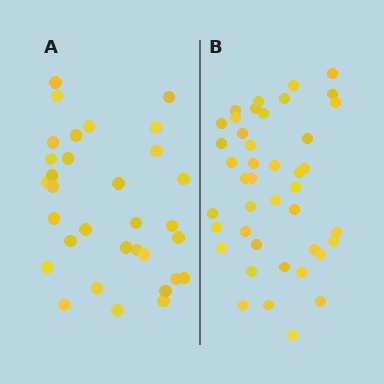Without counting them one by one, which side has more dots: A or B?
Region B (the right region) has more dots.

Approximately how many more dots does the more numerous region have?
Region B has roughly 10 or so more dots than region A.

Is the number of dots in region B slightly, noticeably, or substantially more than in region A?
Region B has noticeably more, but not dramatically so. The ratio is roughly 1.3 to 1.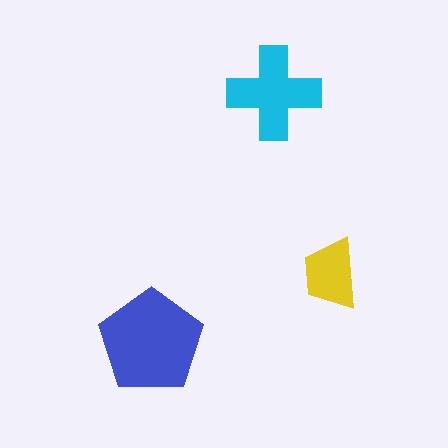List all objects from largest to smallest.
The blue pentagon, the cyan cross, the yellow trapezoid.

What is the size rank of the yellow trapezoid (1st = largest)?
3rd.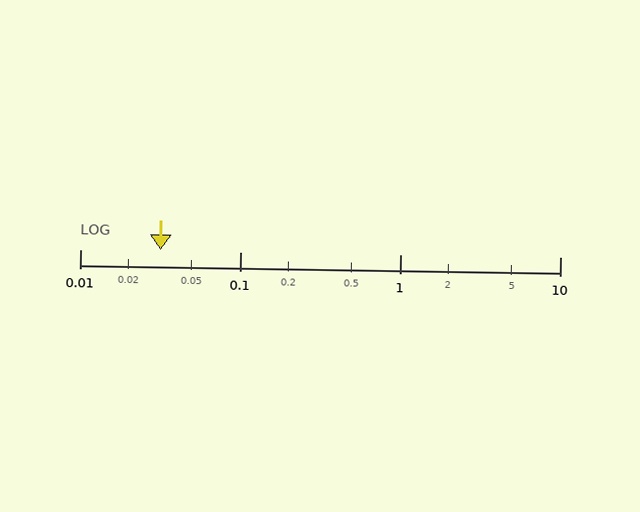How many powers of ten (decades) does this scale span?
The scale spans 3 decades, from 0.01 to 10.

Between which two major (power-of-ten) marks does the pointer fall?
The pointer is between 0.01 and 0.1.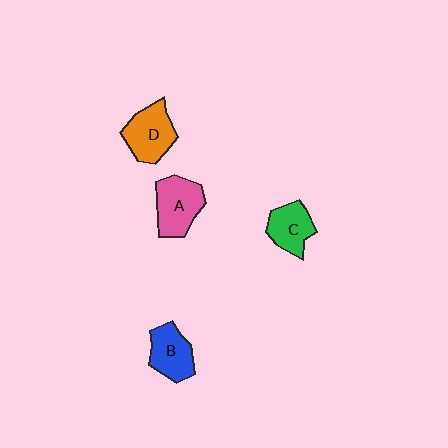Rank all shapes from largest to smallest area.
From largest to smallest: A (pink), D (orange), B (blue), C (green).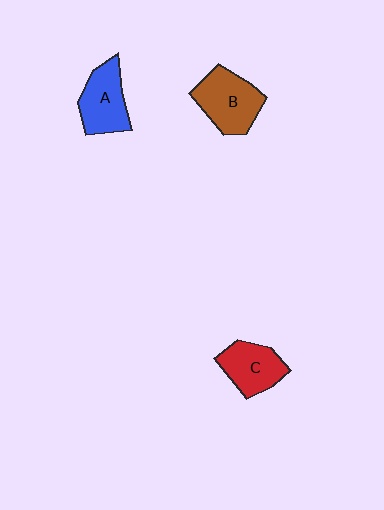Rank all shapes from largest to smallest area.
From largest to smallest: B (brown), A (blue), C (red).